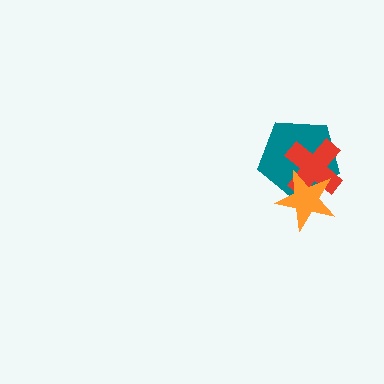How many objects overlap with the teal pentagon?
2 objects overlap with the teal pentagon.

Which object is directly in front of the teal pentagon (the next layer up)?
The red cross is directly in front of the teal pentagon.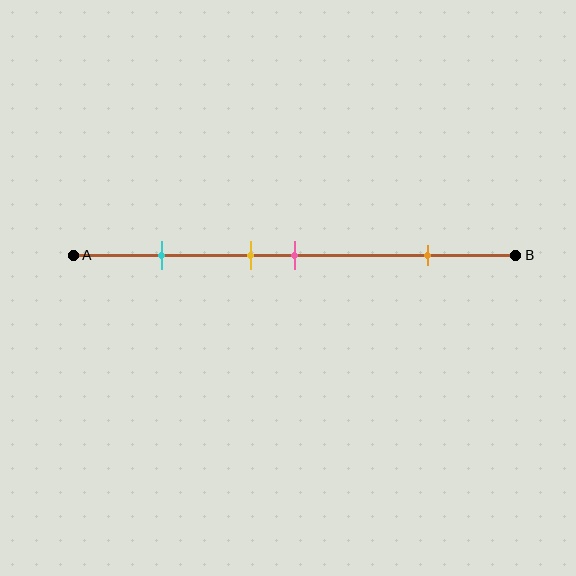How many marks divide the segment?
There are 4 marks dividing the segment.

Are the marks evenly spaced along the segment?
No, the marks are not evenly spaced.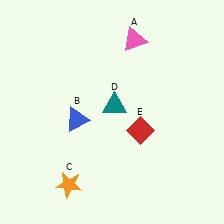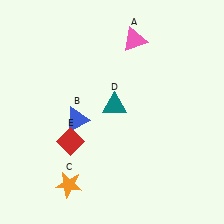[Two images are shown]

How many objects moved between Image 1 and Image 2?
1 object moved between the two images.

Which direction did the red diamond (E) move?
The red diamond (E) moved left.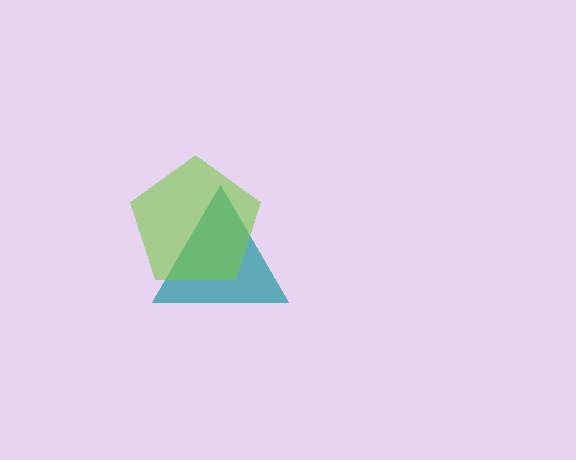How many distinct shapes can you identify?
There are 2 distinct shapes: a teal triangle, a lime pentagon.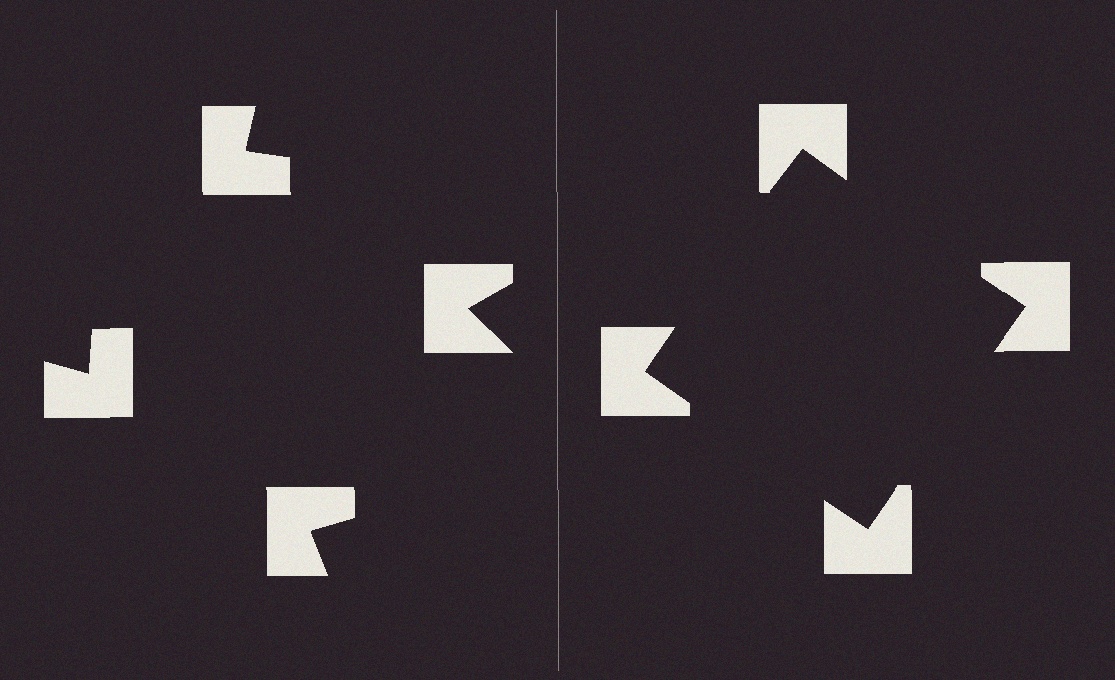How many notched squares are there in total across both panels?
8 — 4 on each side.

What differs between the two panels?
The notched squares are positioned identically on both sides; only the wedge orientations differ. On the right they align to a square; on the left they are misaligned.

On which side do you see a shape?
An illusory square appears on the right side. On the left side the wedge cuts are rotated, so no coherent shape forms.